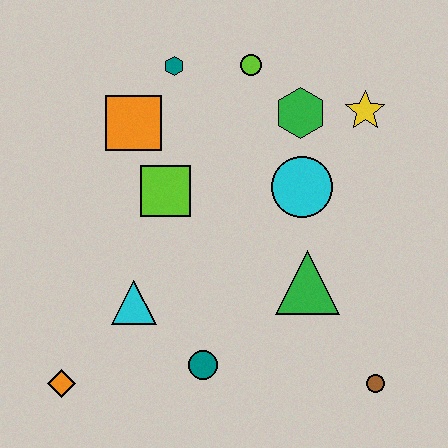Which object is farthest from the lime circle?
The orange diamond is farthest from the lime circle.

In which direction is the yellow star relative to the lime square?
The yellow star is to the right of the lime square.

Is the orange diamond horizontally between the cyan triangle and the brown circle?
No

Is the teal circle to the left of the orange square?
No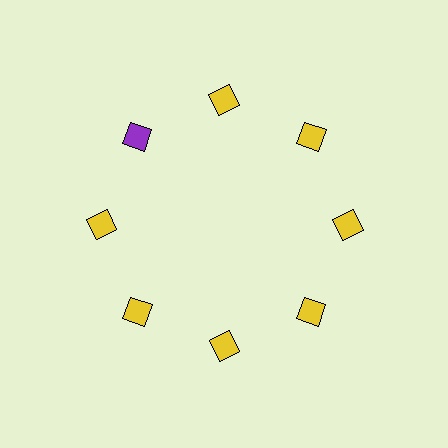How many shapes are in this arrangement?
There are 8 shapes arranged in a ring pattern.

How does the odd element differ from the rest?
It has a different color: purple instead of yellow.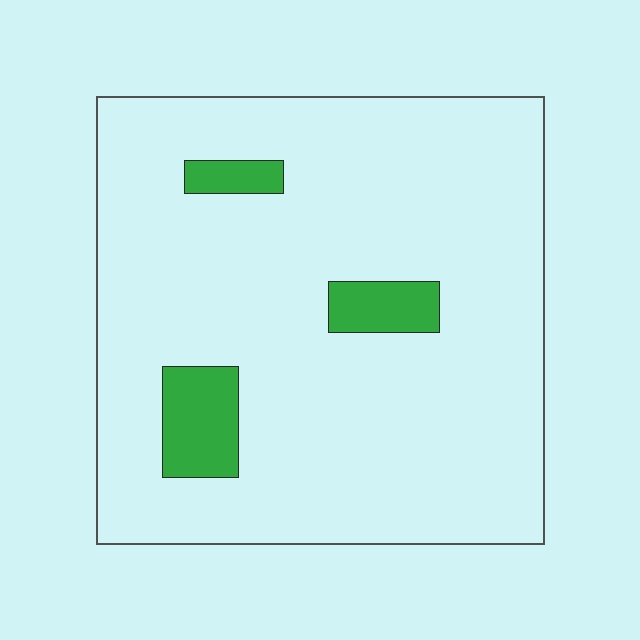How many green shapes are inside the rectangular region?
3.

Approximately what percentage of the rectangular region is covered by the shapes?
Approximately 10%.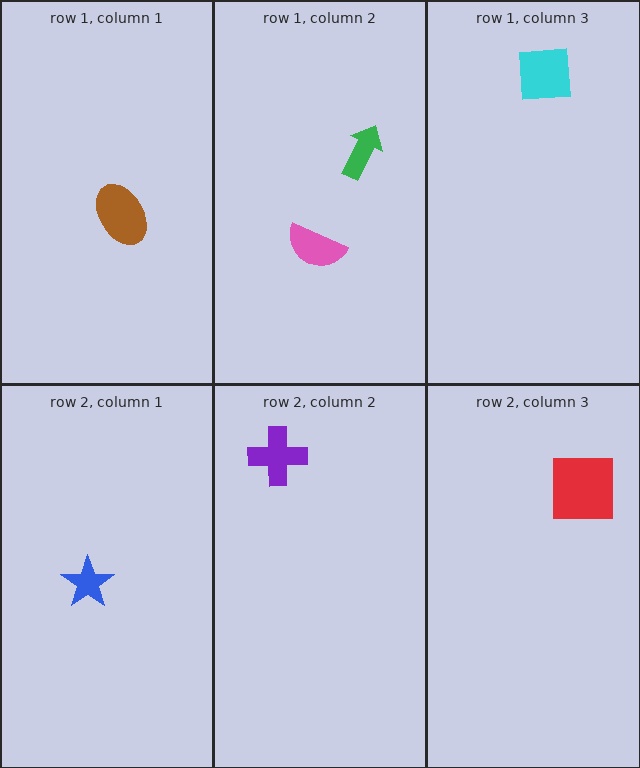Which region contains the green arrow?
The row 1, column 2 region.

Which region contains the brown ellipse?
The row 1, column 1 region.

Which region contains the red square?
The row 2, column 3 region.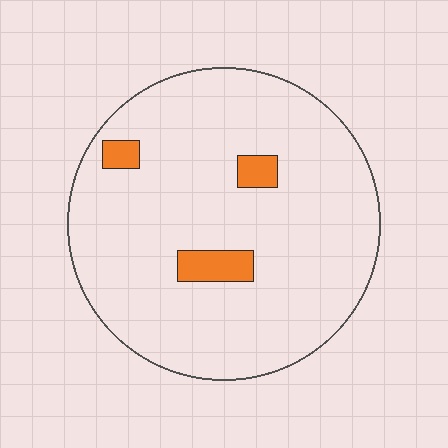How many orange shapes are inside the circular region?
3.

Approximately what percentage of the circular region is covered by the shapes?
Approximately 5%.